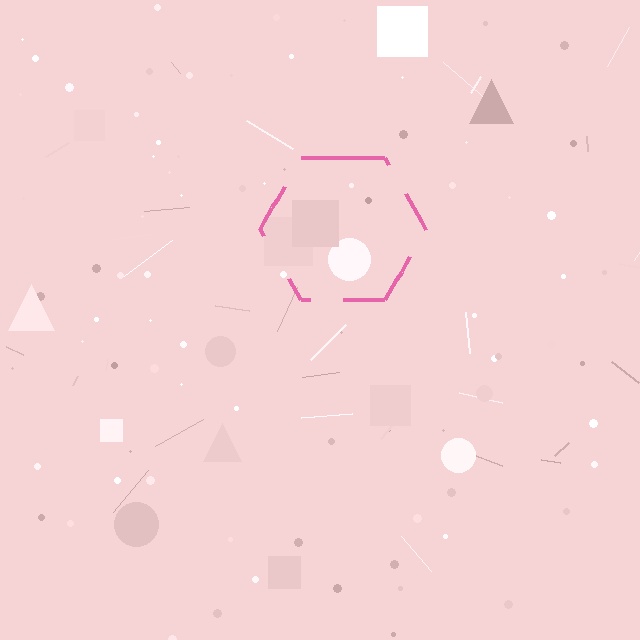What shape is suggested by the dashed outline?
The dashed outline suggests a hexagon.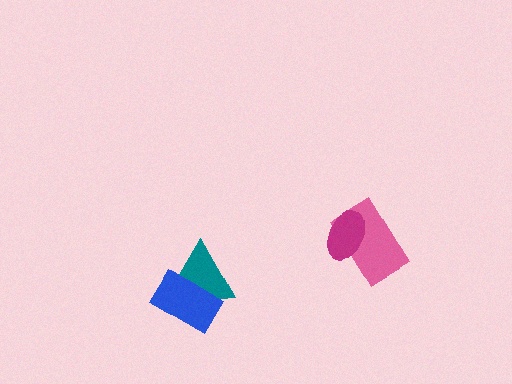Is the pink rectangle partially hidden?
Yes, it is partially covered by another shape.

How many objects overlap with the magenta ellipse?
1 object overlaps with the magenta ellipse.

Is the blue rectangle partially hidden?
No, no other shape covers it.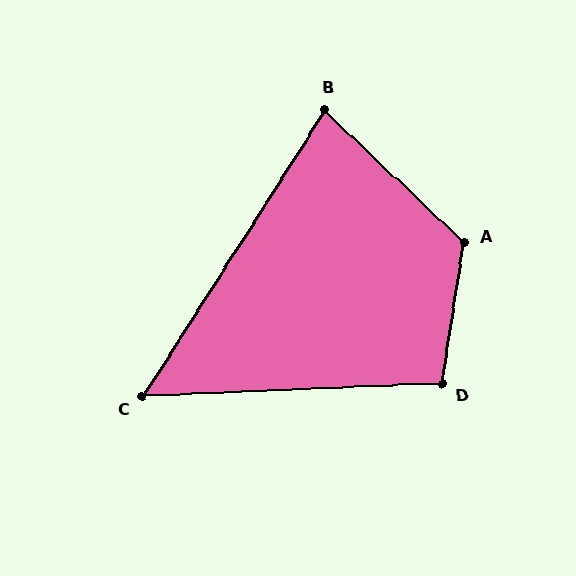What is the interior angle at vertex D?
Approximately 101 degrees (obtuse).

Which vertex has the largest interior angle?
A, at approximately 125 degrees.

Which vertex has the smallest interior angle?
C, at approximately 55 degrees.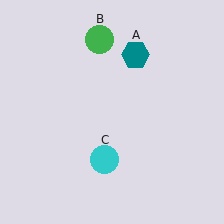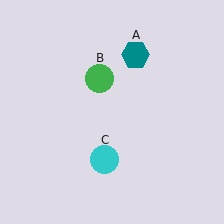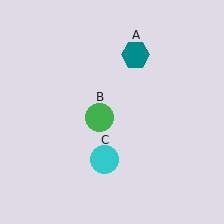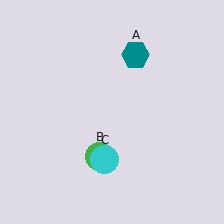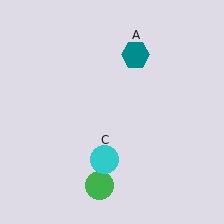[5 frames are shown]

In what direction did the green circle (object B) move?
The green circle (object B) moved down.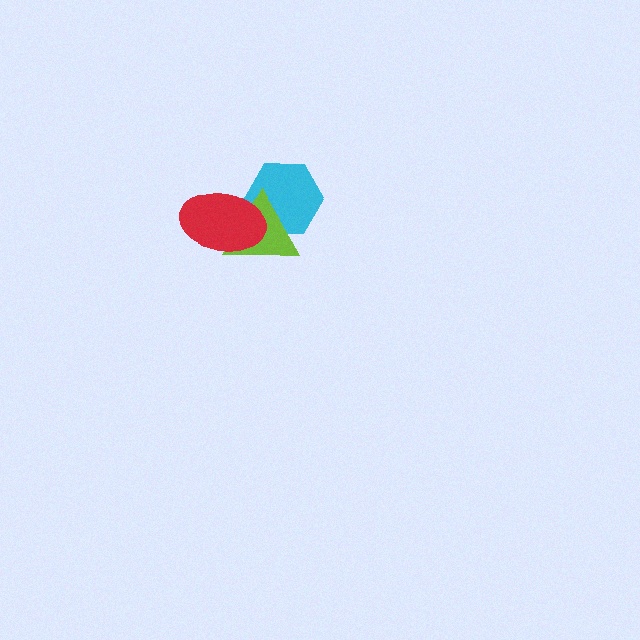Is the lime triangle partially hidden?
Yes, it is partially covered by another shape.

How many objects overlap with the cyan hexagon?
2 objects overlap with the cyan hexagon.